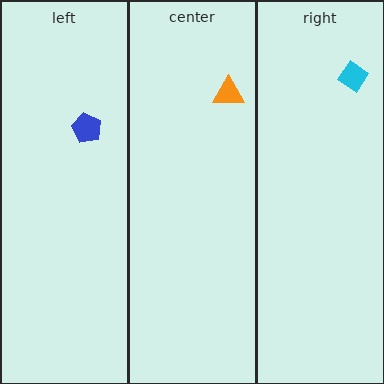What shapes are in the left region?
The blue pentagon.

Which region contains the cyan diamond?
The right region.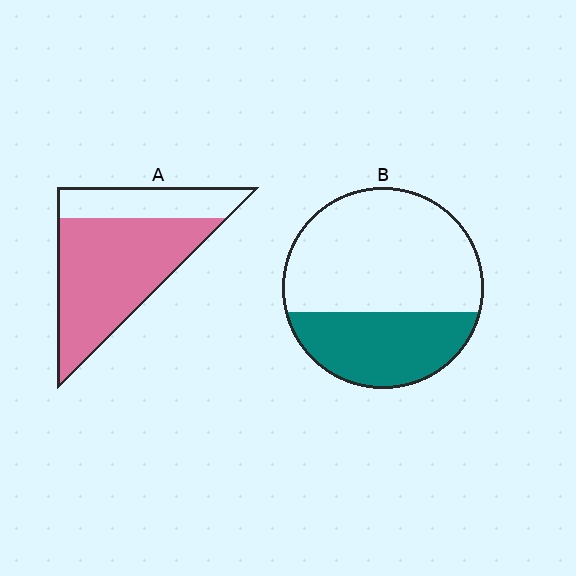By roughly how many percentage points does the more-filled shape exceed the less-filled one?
By roughly 35 percentage points (A over B).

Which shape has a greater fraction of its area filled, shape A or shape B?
Shape A.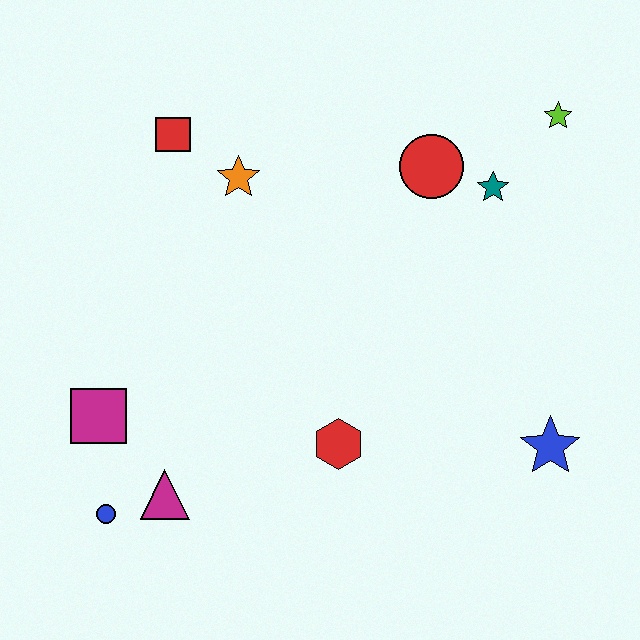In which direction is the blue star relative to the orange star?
The blue star is to the right of the orange star.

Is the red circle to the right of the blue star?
No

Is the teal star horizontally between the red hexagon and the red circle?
No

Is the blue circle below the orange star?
Yes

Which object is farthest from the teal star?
The blue circle is farthest from the teal star.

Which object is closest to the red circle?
The teal star is closest to the red circle.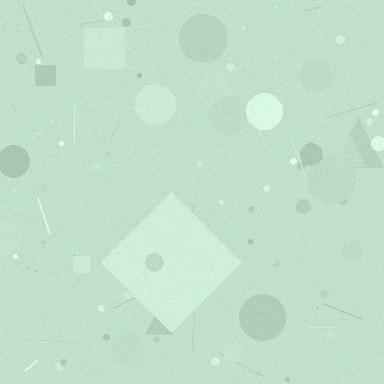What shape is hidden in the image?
A diamond is hidden in the image.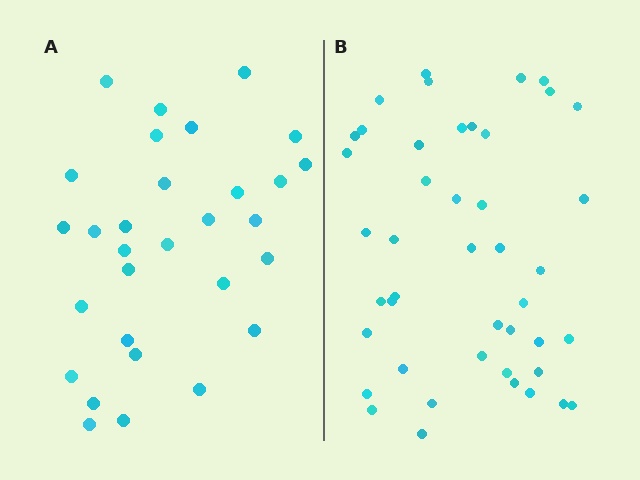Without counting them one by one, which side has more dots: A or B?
Region B (the right region) has more dots.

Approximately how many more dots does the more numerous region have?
Region B has approximately 15 more dots than region A.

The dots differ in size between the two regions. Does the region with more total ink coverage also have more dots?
No. Region A has more total ink coverage because its dots are larger, but region B actually contains more individual dots. Total area can be misleading — the number of items is what matters here.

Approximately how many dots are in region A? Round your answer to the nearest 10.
About 30 dots.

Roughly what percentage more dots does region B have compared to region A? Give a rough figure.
About 45% more.